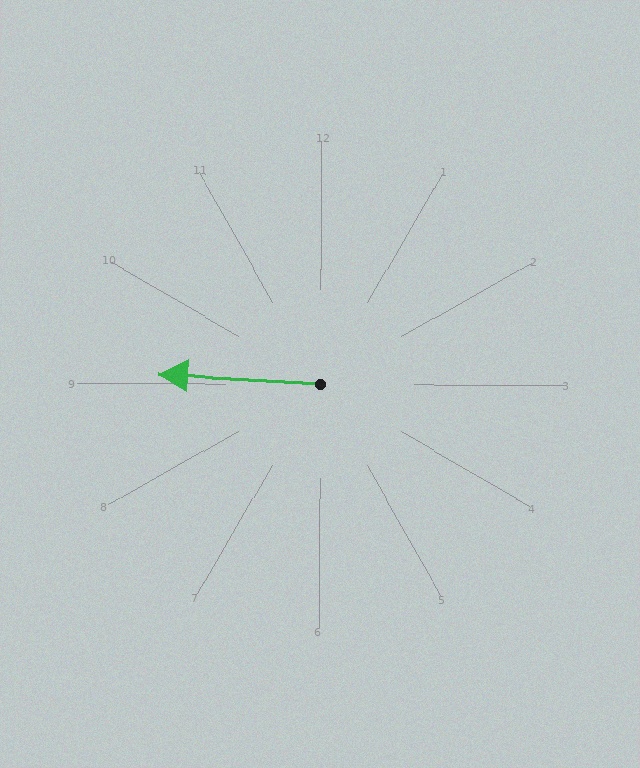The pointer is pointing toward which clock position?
Roughly 9 o'clock.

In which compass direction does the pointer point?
West.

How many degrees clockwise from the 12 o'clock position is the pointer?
Approximately 273 degrees.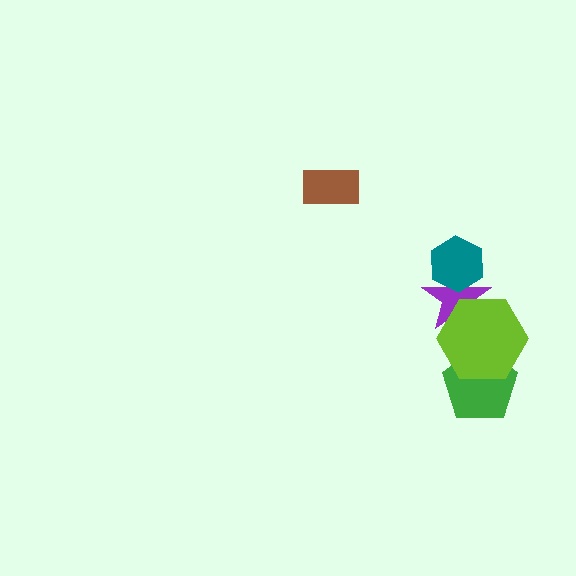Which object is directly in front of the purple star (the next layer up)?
The teal hexagon is directly in front of the purple star.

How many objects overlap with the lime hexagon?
2 objects overlap with the lime hexagon.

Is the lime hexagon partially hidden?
No, no other shape covers it.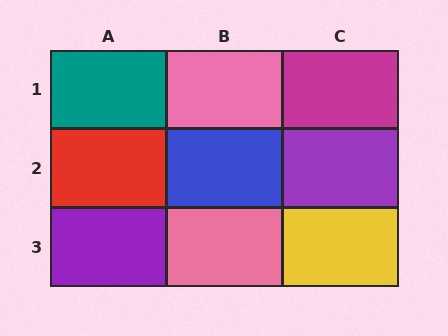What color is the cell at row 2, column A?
Red.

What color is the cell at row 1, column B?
Pink.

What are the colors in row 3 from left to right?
Purple, pink, yellow.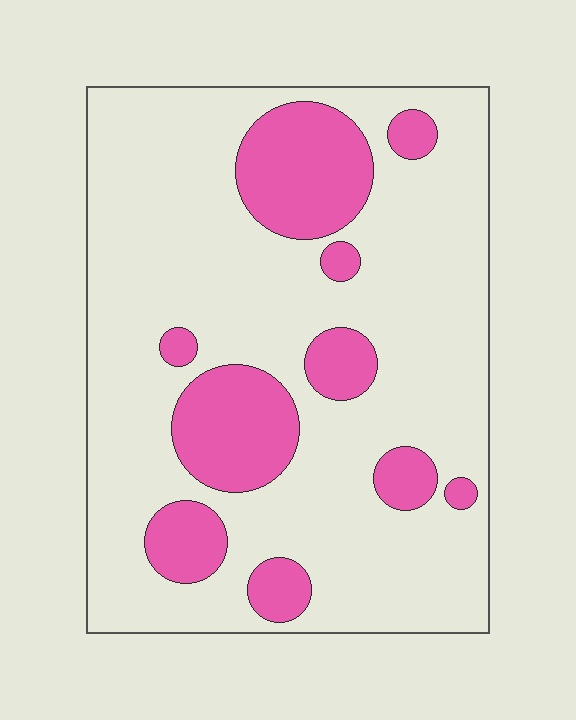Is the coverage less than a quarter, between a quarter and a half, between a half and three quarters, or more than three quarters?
Less than a quarter.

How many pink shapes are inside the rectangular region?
10.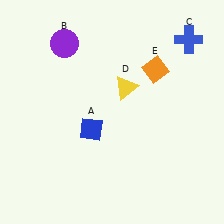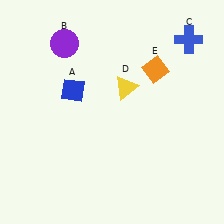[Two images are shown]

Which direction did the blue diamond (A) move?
The blue diamond (A) moved up.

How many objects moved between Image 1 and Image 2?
1 object moved between the two images.